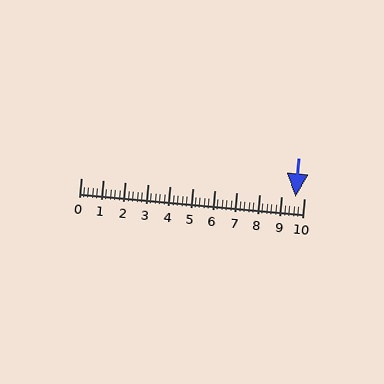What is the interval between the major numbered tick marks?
The major tick marks are spaced 1 units apart.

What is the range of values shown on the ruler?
The ruler shows values from 0 to 10.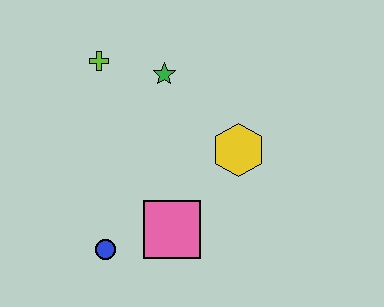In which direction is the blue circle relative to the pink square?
The blue circle is to the left of the pink square.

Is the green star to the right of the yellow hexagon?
No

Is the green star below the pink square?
No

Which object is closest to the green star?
The lime cross is closest to the green star.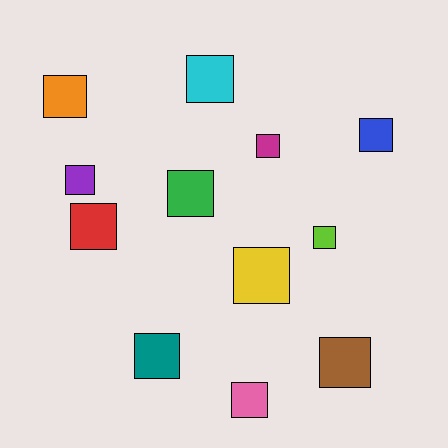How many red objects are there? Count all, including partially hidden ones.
There is 1 red object.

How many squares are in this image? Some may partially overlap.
There are 12 squares.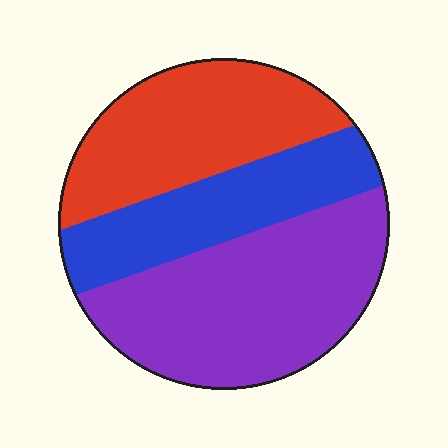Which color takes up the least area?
Blue, at roughly 25%.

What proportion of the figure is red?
Red takes up about one third (1/3) of the figure.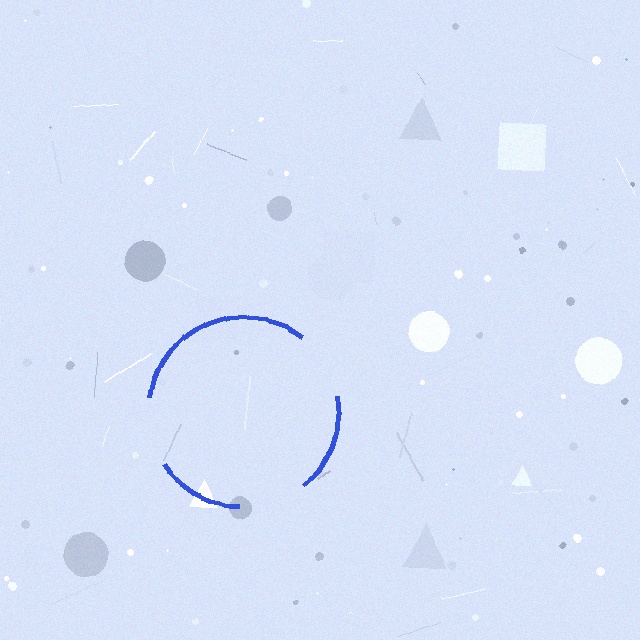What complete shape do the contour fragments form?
The contour fragments form a circle.